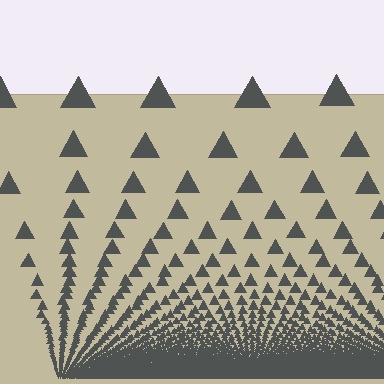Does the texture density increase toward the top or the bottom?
Density increases toward the bottom.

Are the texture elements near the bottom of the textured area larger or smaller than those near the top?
Smaller. The gradient is inverted — elements near the bottom are smaller and denser.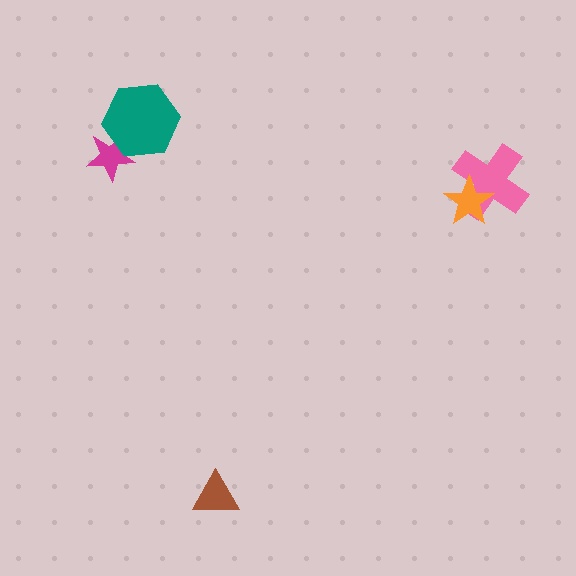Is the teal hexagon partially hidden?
No, no other shape covers it.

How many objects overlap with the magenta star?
1 object overlaps with the magenta star.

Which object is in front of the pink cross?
The orange star is in front of the pink cross.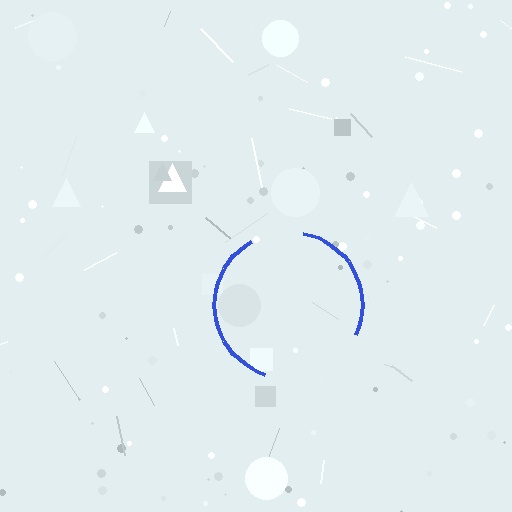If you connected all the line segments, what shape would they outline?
They would outline a circle.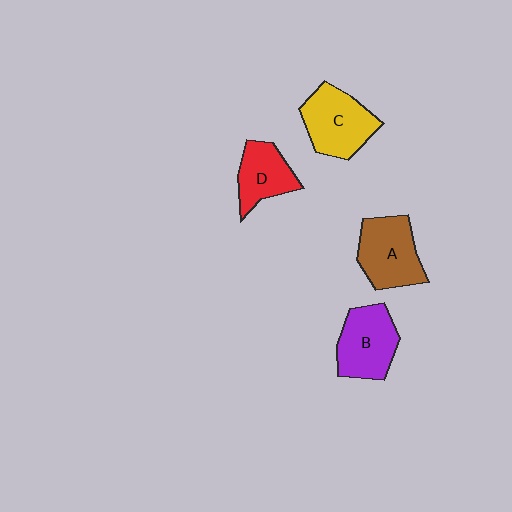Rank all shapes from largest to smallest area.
From largest to smallest: C (yellow), A (brown), B (purple), D (red).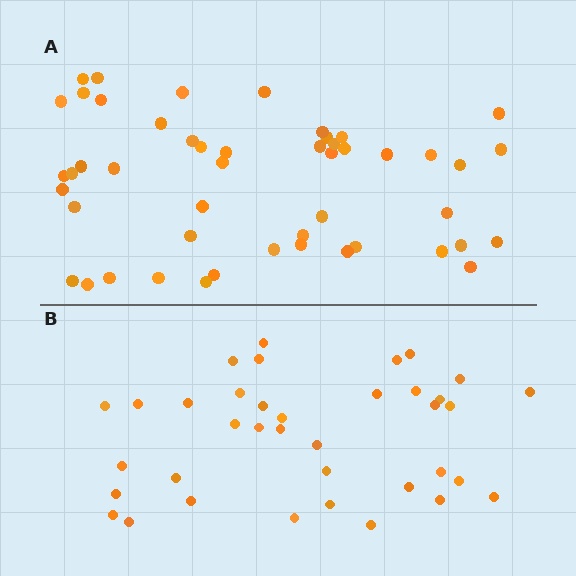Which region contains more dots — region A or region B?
Region A (the top region) has more dots.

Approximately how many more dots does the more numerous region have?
Region A has roughly 12 or so more dots than region B.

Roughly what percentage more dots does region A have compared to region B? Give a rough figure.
About 30% more.